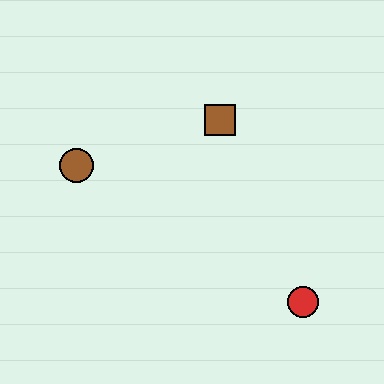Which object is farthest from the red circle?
The brown circle is farthest from the red circle.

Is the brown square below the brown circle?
No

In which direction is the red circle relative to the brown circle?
The red circle is to the right of the brown circle.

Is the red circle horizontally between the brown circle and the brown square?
No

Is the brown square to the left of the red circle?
Yes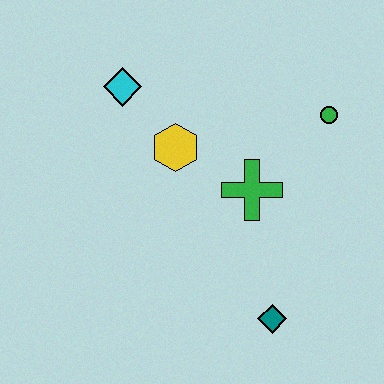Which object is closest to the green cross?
The yellow hexagon is closest to the green cross.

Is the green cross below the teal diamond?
No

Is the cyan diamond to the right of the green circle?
No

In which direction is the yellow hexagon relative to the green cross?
The yellow hexagon is to the left of the green cross.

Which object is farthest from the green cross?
The cyan diamond is farthest from the green cross.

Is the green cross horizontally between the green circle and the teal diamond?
No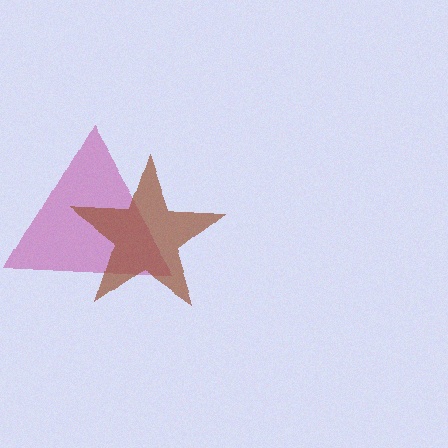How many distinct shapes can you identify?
There are 2 distinct shapes: a magenta triangle, a brown star.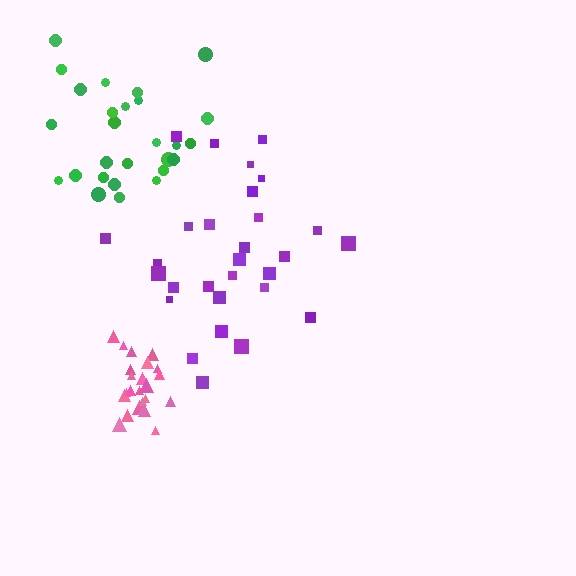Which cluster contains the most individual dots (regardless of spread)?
Purple (30).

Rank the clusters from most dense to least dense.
pink, green, purple.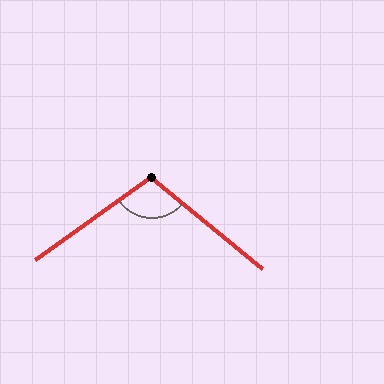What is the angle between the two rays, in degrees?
Approximately 105 degrees.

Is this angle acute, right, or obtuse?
It is obtuse.